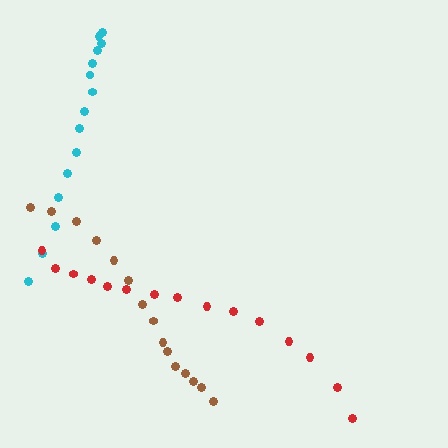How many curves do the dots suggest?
There are 3 distinct paths.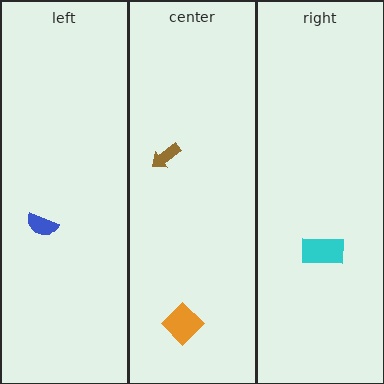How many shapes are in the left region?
1.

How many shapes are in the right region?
1.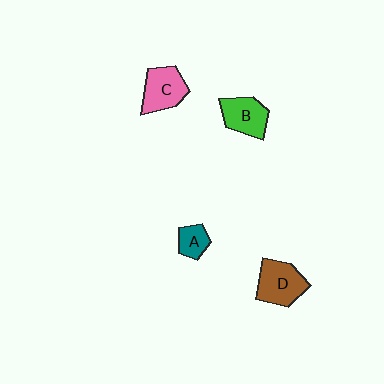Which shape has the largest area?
Shape D (brown).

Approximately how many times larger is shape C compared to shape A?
Approximately 1.9 times.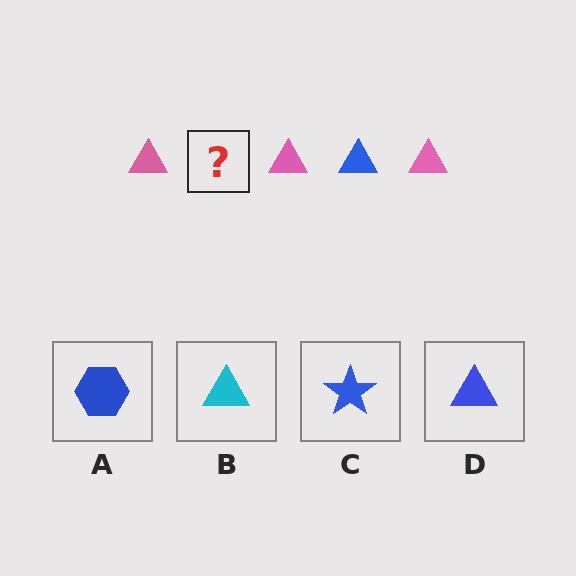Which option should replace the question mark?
Option D.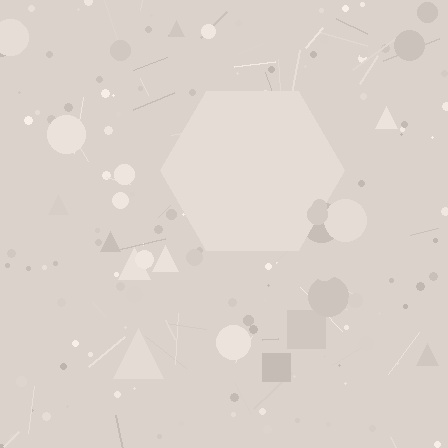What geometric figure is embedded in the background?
A hexagon is embedded in the background.